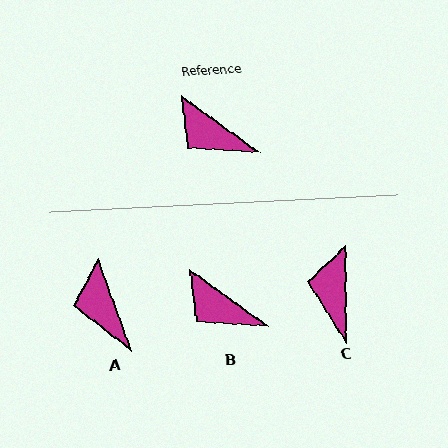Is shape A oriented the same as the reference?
No, it is off by about 34 degrees.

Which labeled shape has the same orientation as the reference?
B.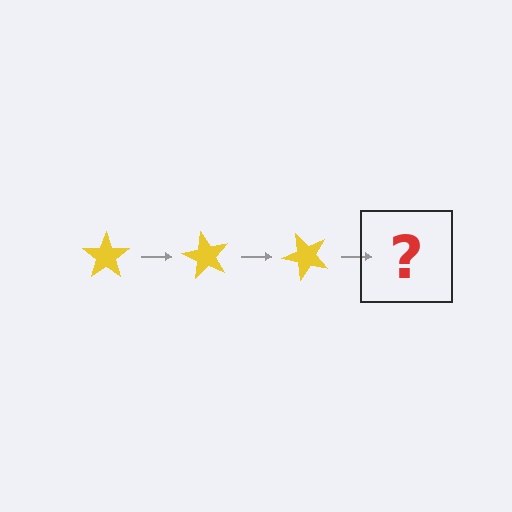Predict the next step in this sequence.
The next step is a yellow star rotated 180 degrees.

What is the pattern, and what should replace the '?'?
The pattern is that the star rotates 60 degrees each step. The '?' should be a yellow star rotated 180 degrees.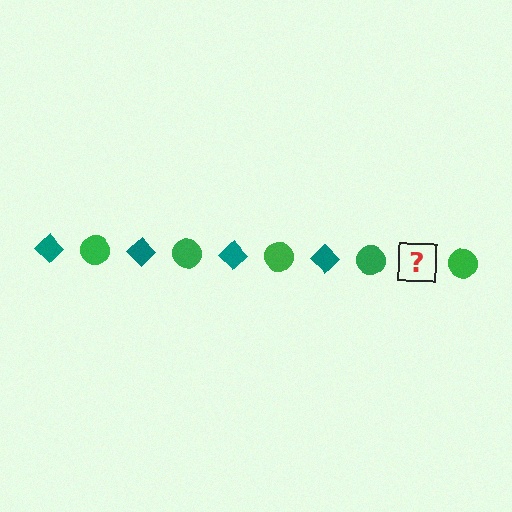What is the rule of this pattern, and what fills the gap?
The rule is that the pattern alternates between teal diamond and green circle. The gap should be filled with a teal diamond.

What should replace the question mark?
The question mark should be replaced with a teal diamond.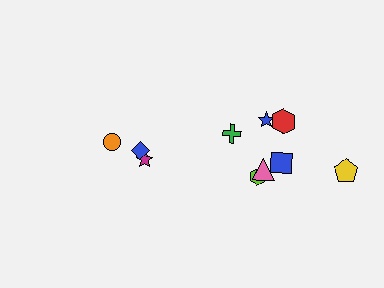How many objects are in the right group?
There are 7 objects.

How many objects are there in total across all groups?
There are 10 objects.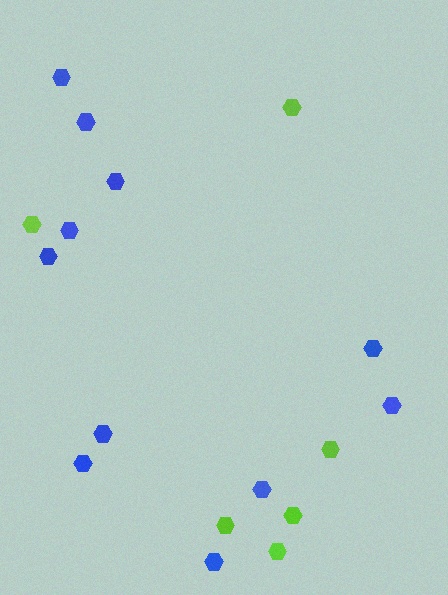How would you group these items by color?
There are 2 groups: one group of blue hexagons (11) and one group of lime hexagons (6).